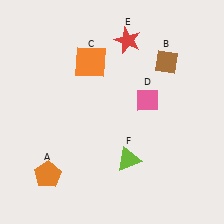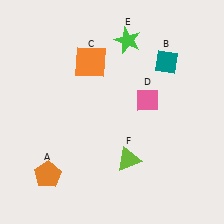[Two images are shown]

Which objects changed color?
B changed from brown to teal. E changed from red to green.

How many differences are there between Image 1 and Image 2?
There are 2 differences between the two images.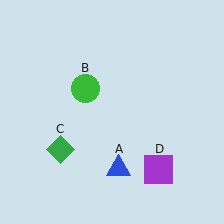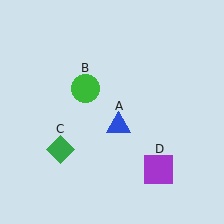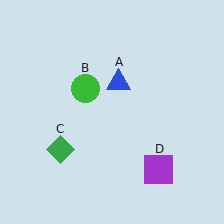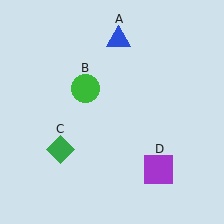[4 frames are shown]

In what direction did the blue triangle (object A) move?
The blue triangle (object A) moved up.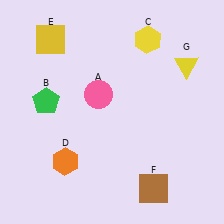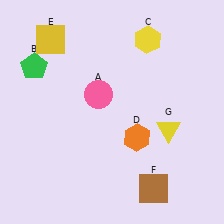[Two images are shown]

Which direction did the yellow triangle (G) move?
The yellow triangle (G) moved down.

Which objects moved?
The objects that moved are: the green pentagon (B), the orange hexagon (D), the yellow triangle (G).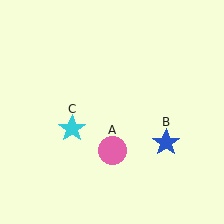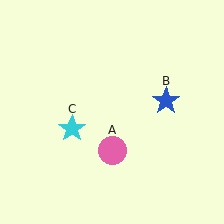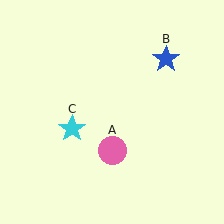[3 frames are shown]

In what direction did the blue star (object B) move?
The blue star (object B) moved up.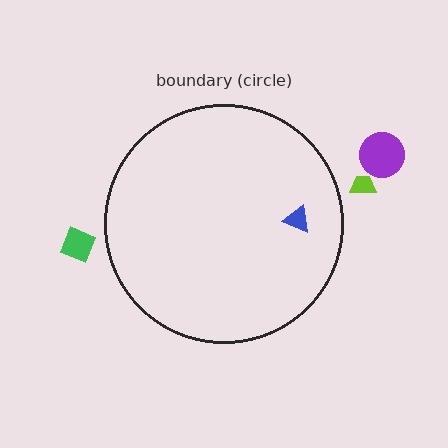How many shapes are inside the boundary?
1 inside, 4 outside.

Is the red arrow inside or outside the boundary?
Outside.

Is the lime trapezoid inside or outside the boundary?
Outside.